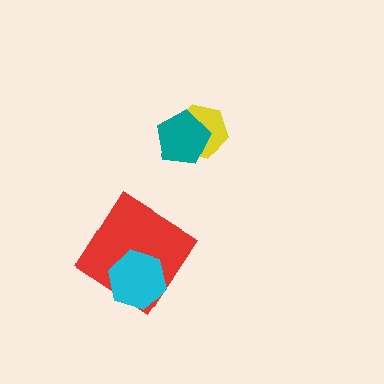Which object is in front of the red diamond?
The cyan hexagon is in front of the red diamond.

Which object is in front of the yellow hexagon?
The teal pentagon is in front of the yellow hexagon.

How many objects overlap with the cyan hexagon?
1 object overlaps with the cyan hexagon.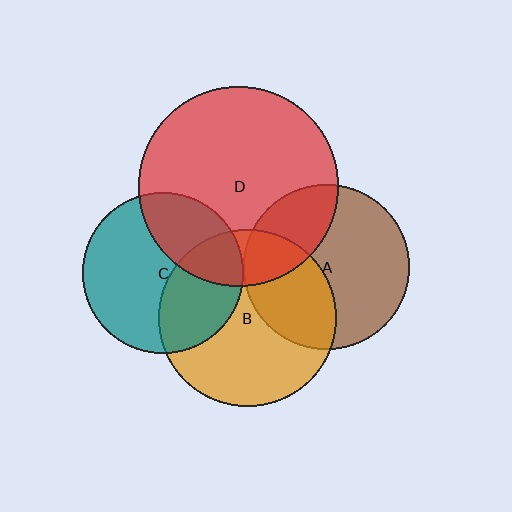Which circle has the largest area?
Circle D (red).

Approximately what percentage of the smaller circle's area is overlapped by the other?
Approximately 35%.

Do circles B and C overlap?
Yes.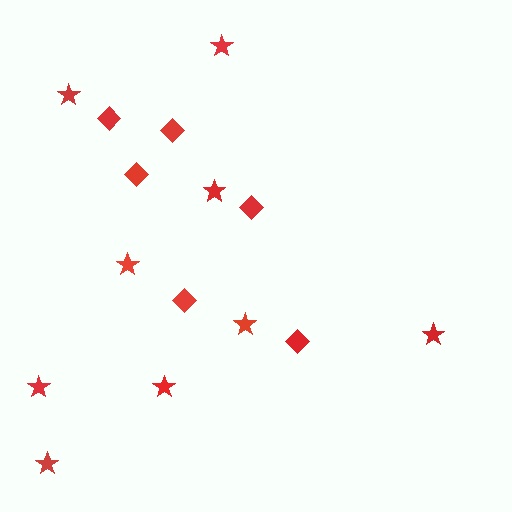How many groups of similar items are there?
There are 2 groups: one group of diamonds (6) and one group of stars (9).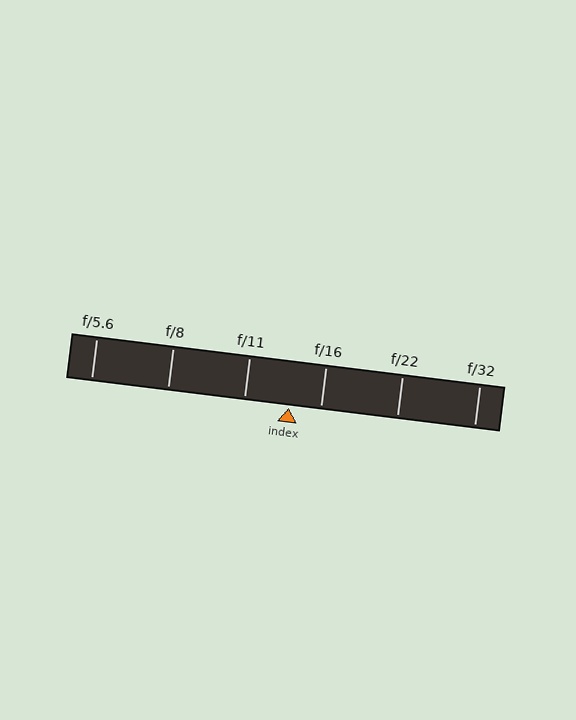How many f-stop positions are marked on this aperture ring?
There are 6 f-stop positions marked.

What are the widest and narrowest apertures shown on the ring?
The widest aperture shown is f/5.6 and the narrowest is f/32.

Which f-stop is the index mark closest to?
The index mark is closest to f/16.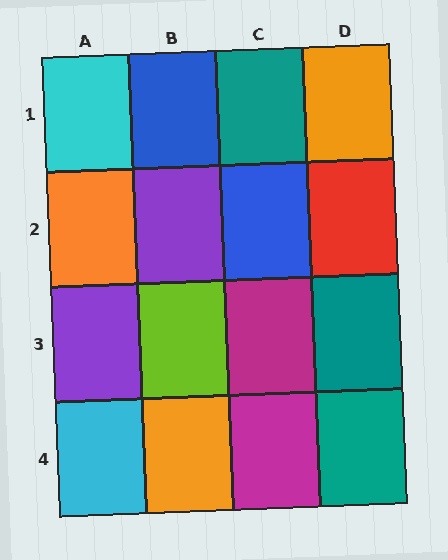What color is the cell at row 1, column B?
Blue.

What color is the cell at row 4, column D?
Teal.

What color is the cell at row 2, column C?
Blue.